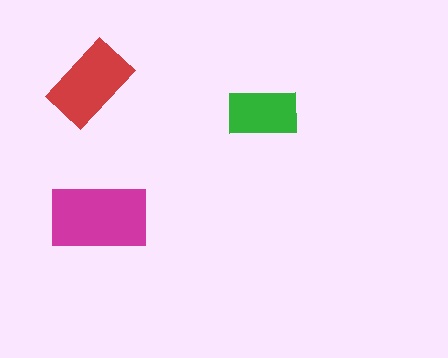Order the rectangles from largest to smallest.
the magenta one, the red one, the green one.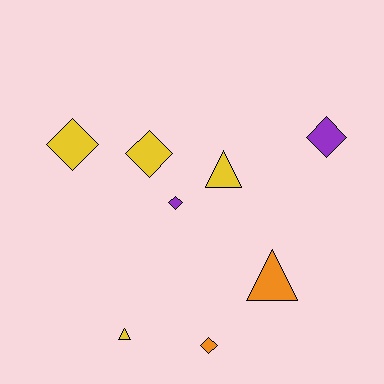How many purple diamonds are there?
There are 2 purple diamonds.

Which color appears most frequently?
Yellow, with 4 objects.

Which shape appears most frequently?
Diamond, with 5 objects.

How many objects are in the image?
There are 8 objects.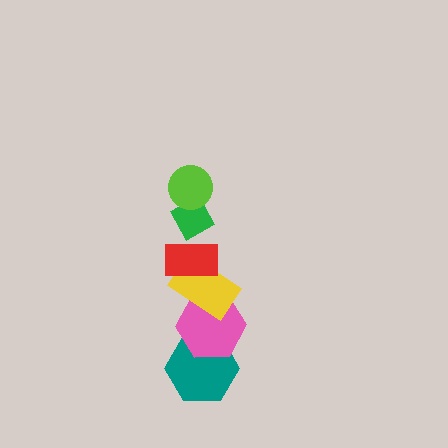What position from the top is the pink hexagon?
The pink hexagon is 5th from the top.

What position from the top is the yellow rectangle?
The yellow rectangle is 4th from the top.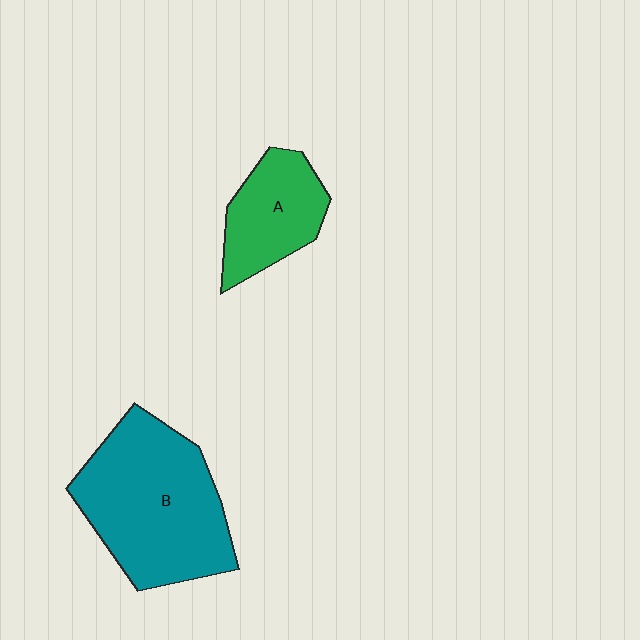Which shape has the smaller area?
Shape A (green).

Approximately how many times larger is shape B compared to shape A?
Approximately 2.0 times.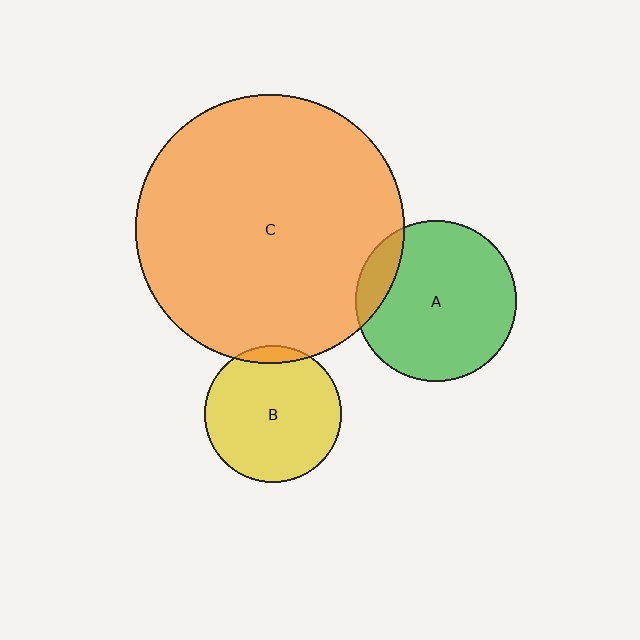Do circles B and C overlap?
Yes.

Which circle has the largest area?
Circle C (orange).